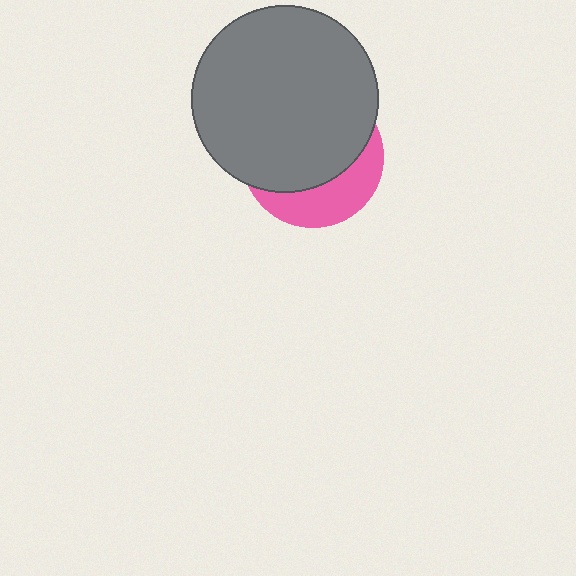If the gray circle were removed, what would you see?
You would see the complete pink circle.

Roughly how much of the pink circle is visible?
A small part of it is visible (roughly 32%).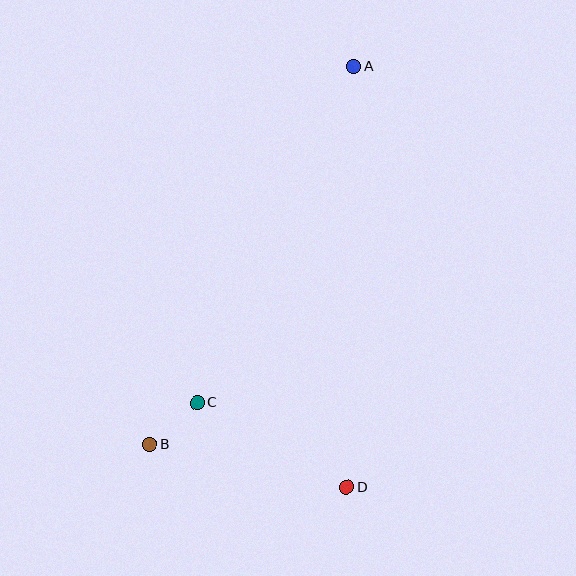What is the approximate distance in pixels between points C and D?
The distance between C and D is approximately 172 pixels.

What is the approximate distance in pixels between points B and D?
The distance between B and D is approximately 202 pixels.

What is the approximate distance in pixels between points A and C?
The distance between A and C is approximately 371 pixels.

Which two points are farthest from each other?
Points A and B are farthest from each other.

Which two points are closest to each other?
Points B and C are closest to each other.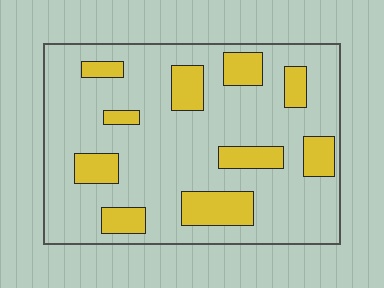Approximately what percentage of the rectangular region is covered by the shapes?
Approximately 20%.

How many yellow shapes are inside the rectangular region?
10.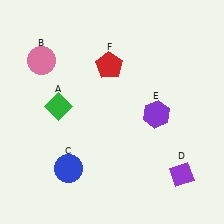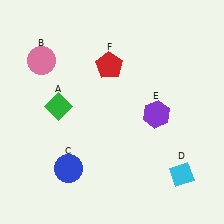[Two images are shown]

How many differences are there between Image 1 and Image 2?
There is 1 difference between the two images.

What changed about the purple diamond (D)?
In Image 1, D is purple. In Image 2, it changed to cyan.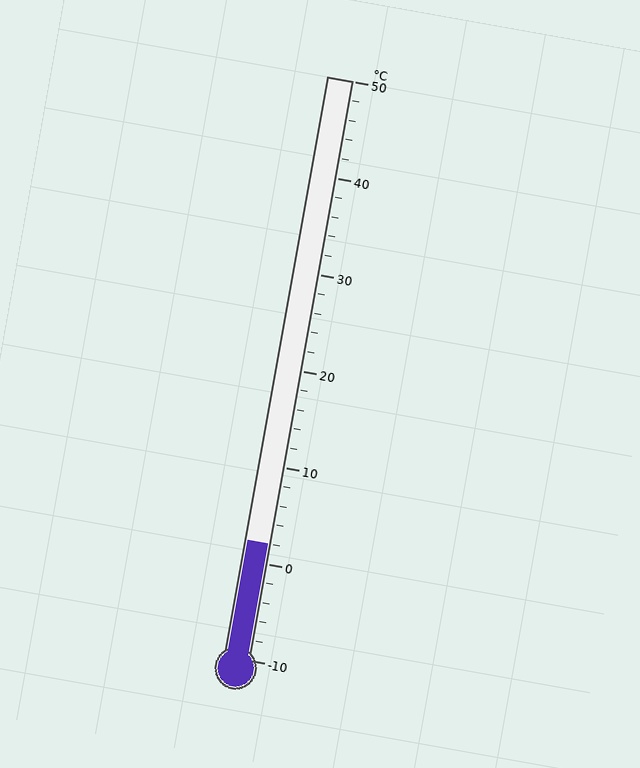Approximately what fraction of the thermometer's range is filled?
The thermometer is filled to approximately 20% of its range.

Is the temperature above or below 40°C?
The temperature is below 40°C.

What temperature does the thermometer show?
The thermometer shows approximately 2°C.